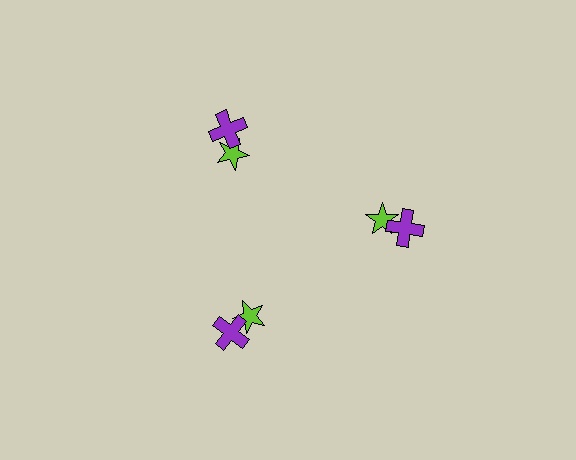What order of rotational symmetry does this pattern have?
This pattern has 3-fold rotational symmetry.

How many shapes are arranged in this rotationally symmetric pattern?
There are 6 shapes, arranged in 3 groups of 2.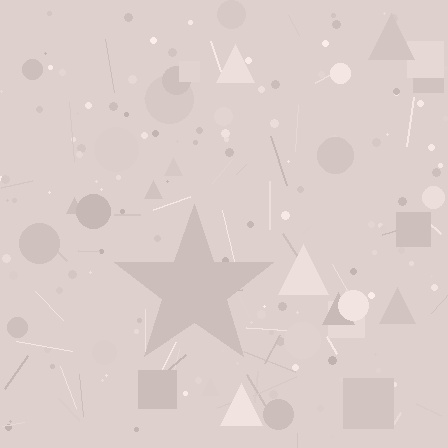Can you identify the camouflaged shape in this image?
The camouflaged shape is a star.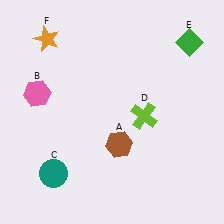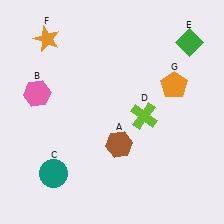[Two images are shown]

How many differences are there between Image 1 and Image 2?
There is 1 difference between the two images.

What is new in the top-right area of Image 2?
An orange pentagon (G) was added in the top-right area of Image 2.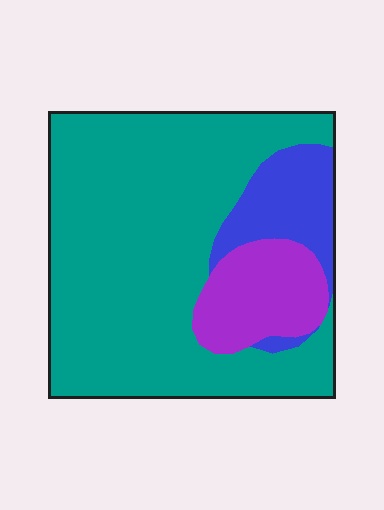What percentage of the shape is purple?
Purple covers about 15% of the shape.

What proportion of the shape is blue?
Blue covers around 15% of the shape.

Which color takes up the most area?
Teal, at roughly 75%.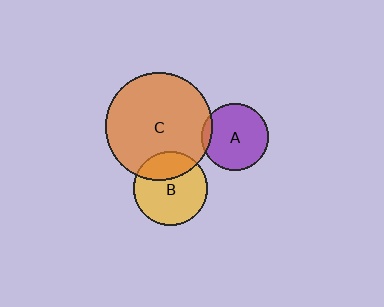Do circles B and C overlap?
Yes.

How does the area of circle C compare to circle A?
Approximately 2.6 times.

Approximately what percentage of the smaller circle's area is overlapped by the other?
Approximately 30%.